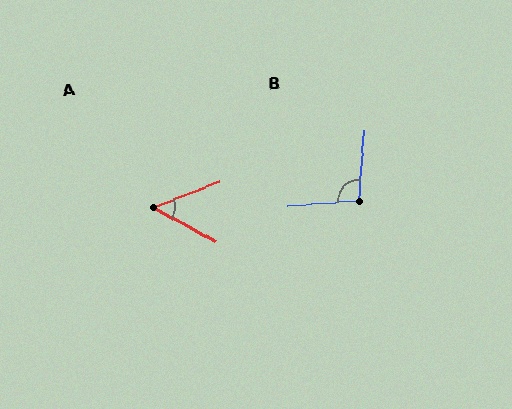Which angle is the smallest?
A, at approximately 50 degrees.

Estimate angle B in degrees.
Approximately 98 degrees.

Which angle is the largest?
B, at approximately 98 degrees.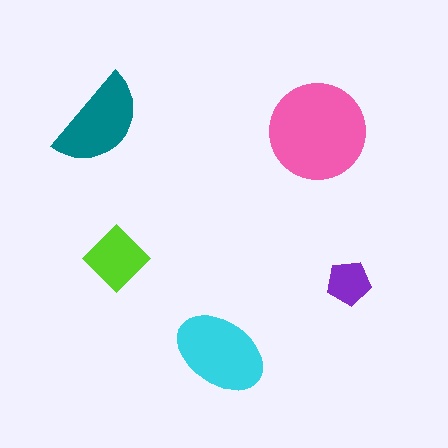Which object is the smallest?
The purple pentagon.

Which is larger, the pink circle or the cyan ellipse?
The pink circle.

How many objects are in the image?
There are 5 objects in the image.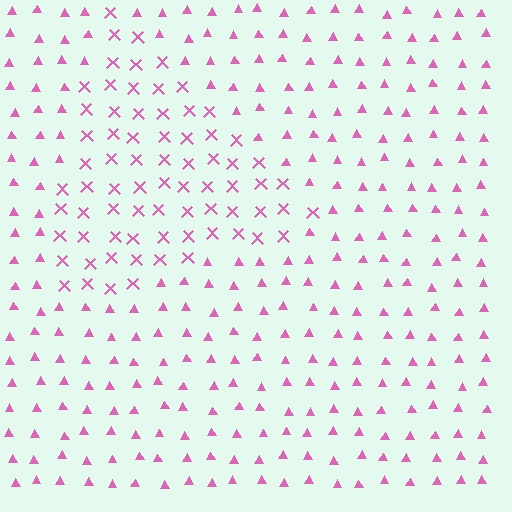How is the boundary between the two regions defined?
The boundary is defined by a change in element shape: X marks inside vs. triangles outside. All elements share the same color and spacing.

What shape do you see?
I see a triangle.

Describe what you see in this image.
The image is filled with small pink elements arranged in a uniform grid. A triangle-shaped region contains X marks, while the surrounding area contains triangles. The boundary is defined purely by the change in element shape.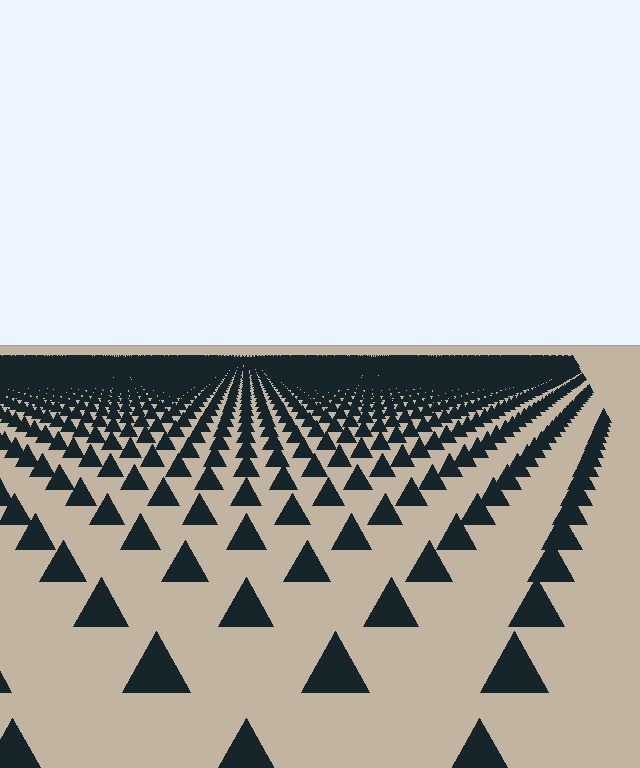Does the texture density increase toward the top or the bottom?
Density increases toward the top.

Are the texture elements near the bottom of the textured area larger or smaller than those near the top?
Larger. Near the bottom, elements are closer to the viewer and appear at a bigger on-screen size.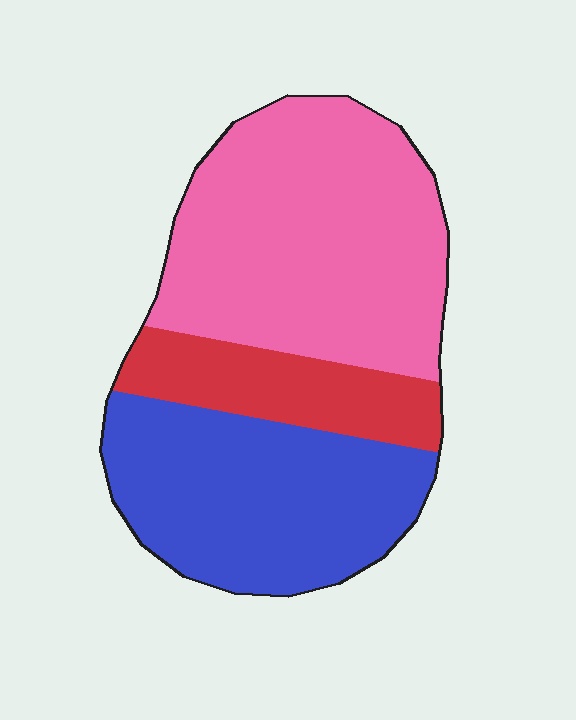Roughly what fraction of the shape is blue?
Blue covers about 35% of the shape.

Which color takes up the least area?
Red, at roughly 15%.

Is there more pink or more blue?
Pink.